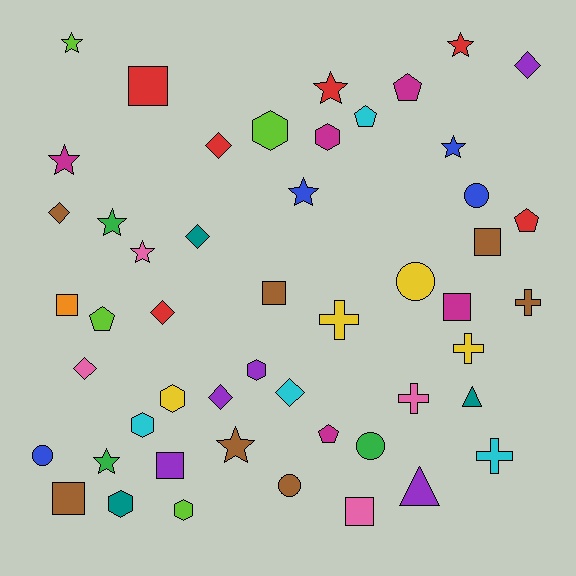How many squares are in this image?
There are 8 squares.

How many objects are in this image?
There are 50 objects.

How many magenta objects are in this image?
There are 5 magenta objects.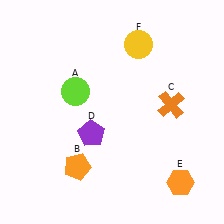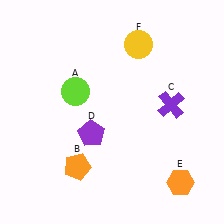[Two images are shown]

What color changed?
The cross (C) changed from orange in Image 1 to purple in Image 2.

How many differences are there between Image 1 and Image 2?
There is 1 difference between the two images.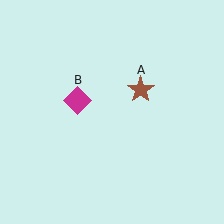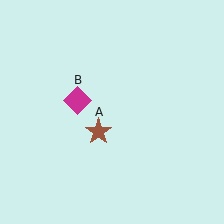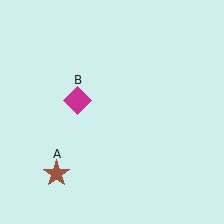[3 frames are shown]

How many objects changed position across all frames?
1 object changed position: brown star (object A).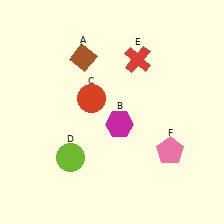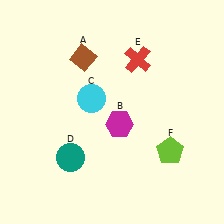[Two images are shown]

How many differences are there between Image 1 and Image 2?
There are 3 differences between the two images.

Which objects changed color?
C changed from red to cyan. D changed from lime to teal. F changed from pink to lime.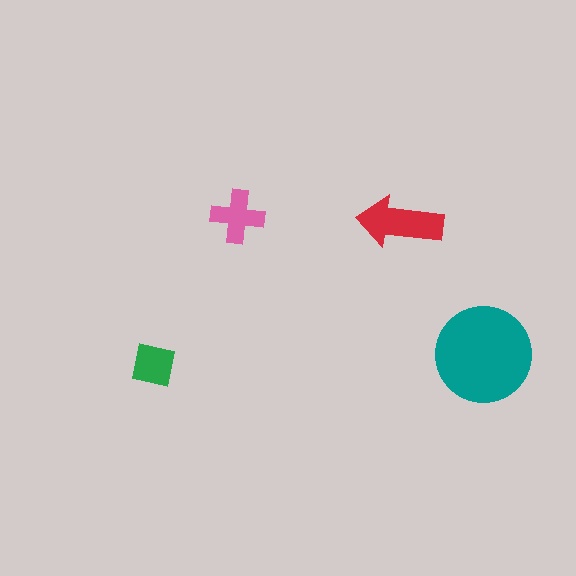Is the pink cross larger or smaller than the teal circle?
Smaller.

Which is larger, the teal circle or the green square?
The teal circle.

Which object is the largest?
The teal circle.